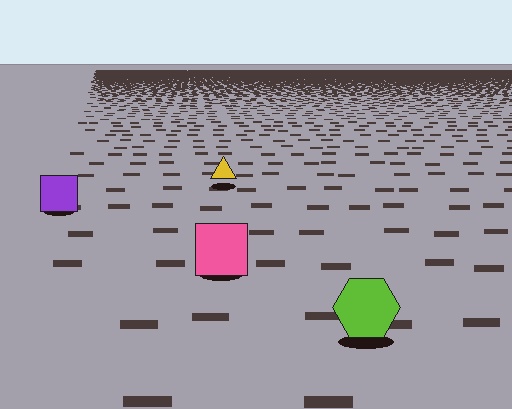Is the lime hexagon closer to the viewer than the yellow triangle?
Yes. The lime hexagon is closer — you can tell from the texture gradient: the ground texture is coarser near it.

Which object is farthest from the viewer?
The yellow triangle is farthest from the viewer. It appears smaller and the ground texture around it is denser.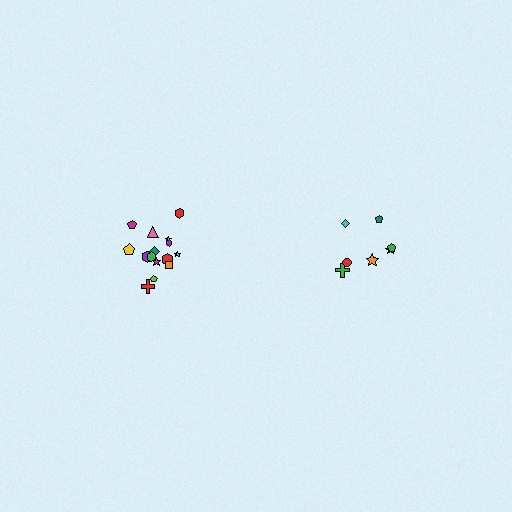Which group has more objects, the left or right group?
The left group.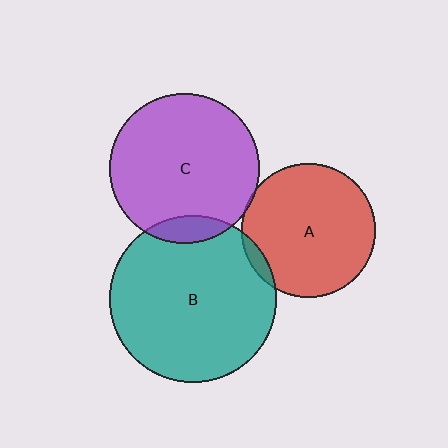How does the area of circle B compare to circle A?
Approximately 1.6 times.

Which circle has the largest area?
Circle B (teal).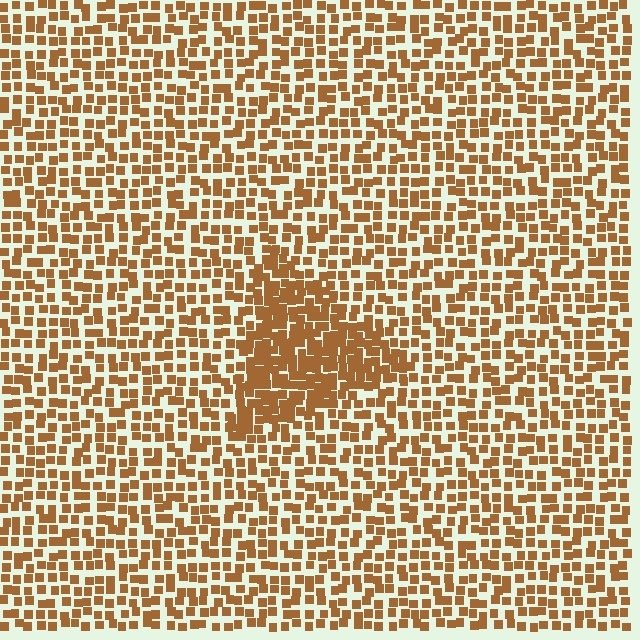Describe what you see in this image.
The image contains small brown elements arranged at two different densities. A triangle-shaped region is visible where the elements are more densely packed than the surrounding area.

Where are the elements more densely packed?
The elements are more densely packed inside the triangle boundary.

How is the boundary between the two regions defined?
The boundary is defined by a change in element density (approximately 1.9x ratio). All elements are the same color, size, and shape.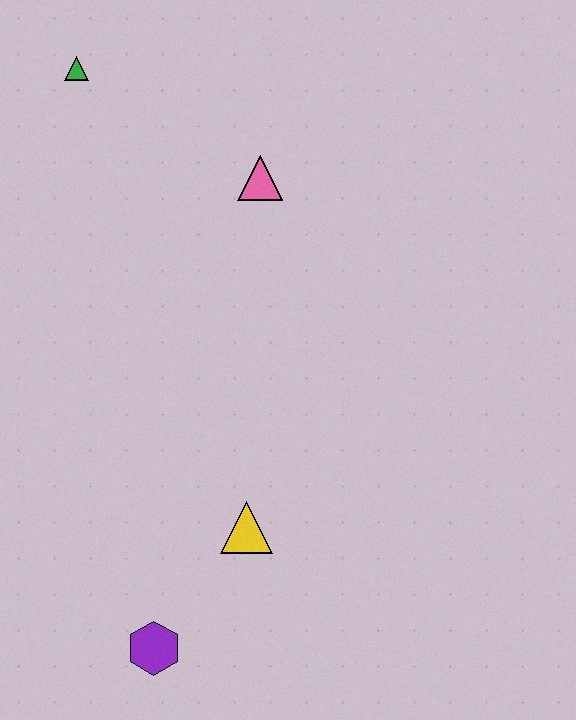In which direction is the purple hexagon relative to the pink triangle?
The purple hexagon is below the pink triangle.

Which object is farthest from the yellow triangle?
The green triangle is farthest from the yellow triangle.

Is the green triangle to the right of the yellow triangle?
No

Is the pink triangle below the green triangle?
Yes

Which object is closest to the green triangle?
The pink triangle is closest to the green triangle.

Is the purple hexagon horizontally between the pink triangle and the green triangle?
Yes